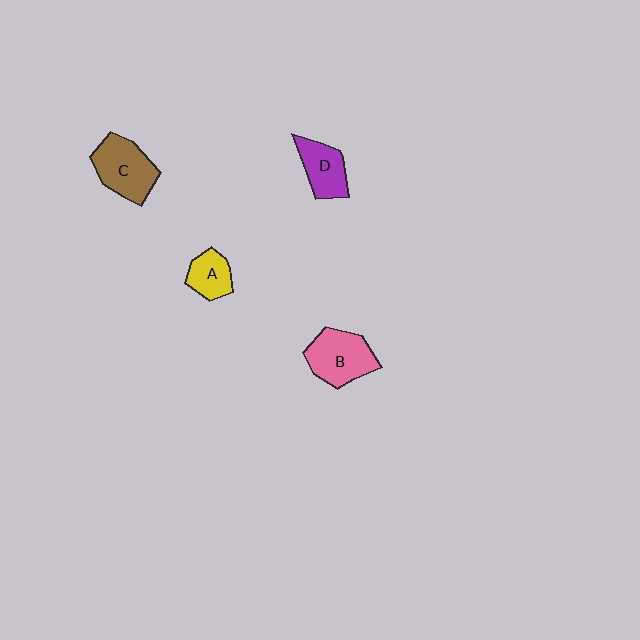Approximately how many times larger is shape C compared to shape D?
Approximately 1.4 times.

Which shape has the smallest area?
Shape A (yellow).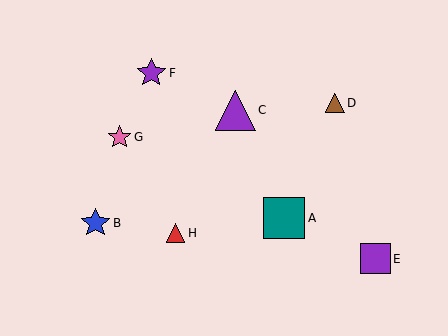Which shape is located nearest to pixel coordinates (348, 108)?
The brown triangle (labeled D) at (335, 103) is nearest to that location.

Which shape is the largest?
The teal square (labeled A) is the largest.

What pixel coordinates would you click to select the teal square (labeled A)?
Click at (284, 218) to select the teal square A.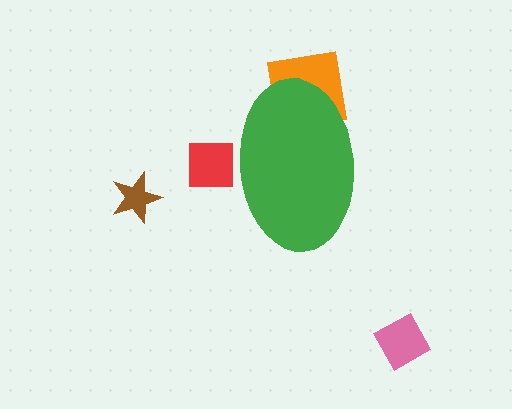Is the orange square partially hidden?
Yes, the orange square is partially hidden behind the green ellipse.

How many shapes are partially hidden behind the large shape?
2 shapes are partially hidden.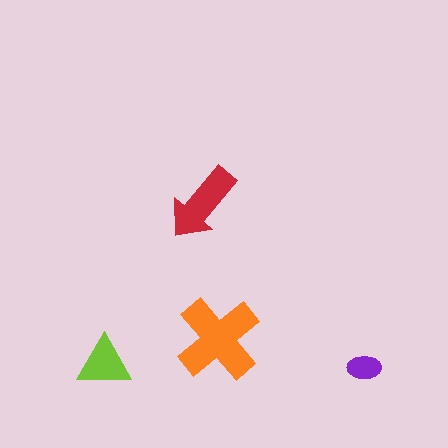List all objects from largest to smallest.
The orange cross, the red arrow, the lime triangle, the purple ellipse.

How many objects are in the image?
There are 4 objects in the image.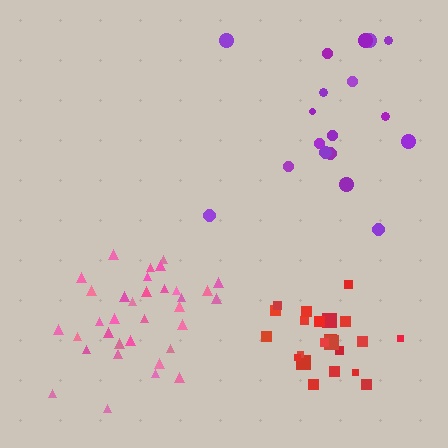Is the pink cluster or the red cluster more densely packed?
Pink.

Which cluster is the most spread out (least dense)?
Purple.